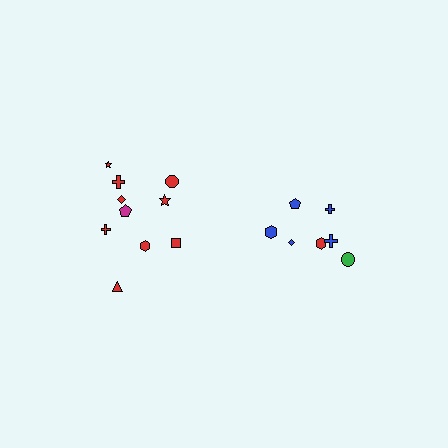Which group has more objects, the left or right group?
The left group.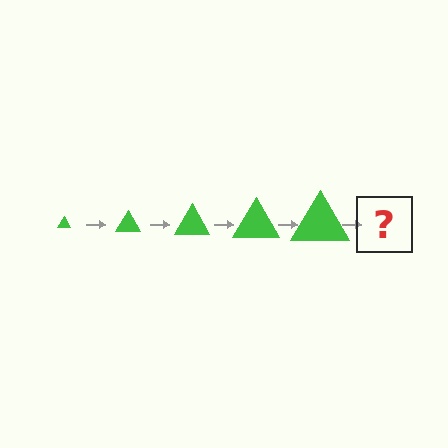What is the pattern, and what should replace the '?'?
The pattern is that the triangle gets progressively larger each step. The '?' should be a green triangle, larger than the previous one.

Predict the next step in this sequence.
The next step is a green triangle, larger than the previous one.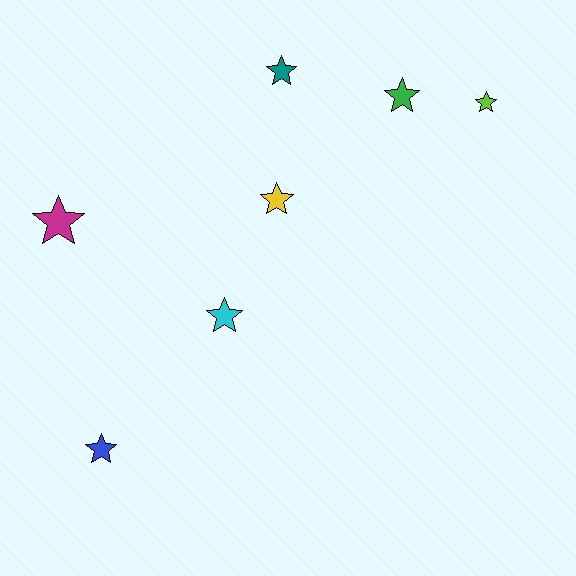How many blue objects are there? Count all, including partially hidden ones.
There is 1 blue object.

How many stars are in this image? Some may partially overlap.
There are 7 stars.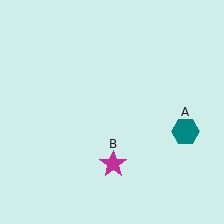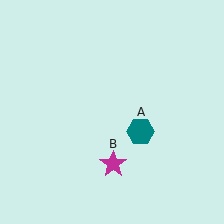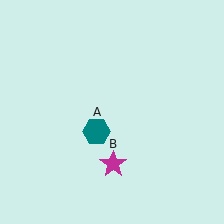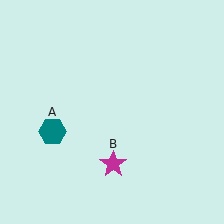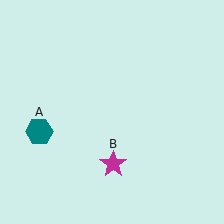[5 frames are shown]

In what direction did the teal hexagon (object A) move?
The teal hexagon (object A) moved left.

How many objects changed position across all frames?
1 object changed position: teal hexagon (object A).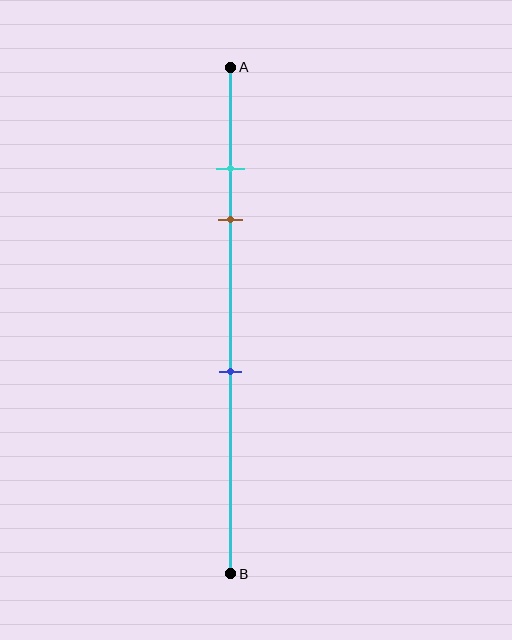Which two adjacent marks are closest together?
The cyan and brown marks are the closest adjacent pair.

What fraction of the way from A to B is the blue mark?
The blue mark is approximately 60% (0.6) of the way from A to B.